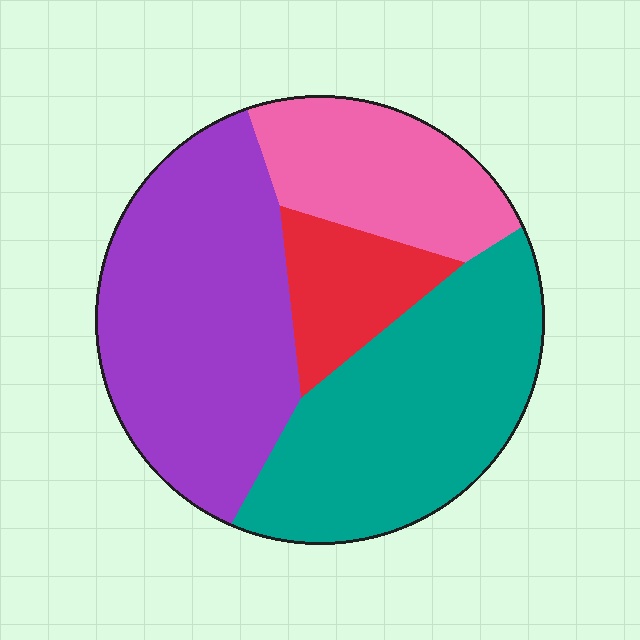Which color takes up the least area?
Red, at roughly 10%.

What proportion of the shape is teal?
Teal takes up between a third and a half of the shape.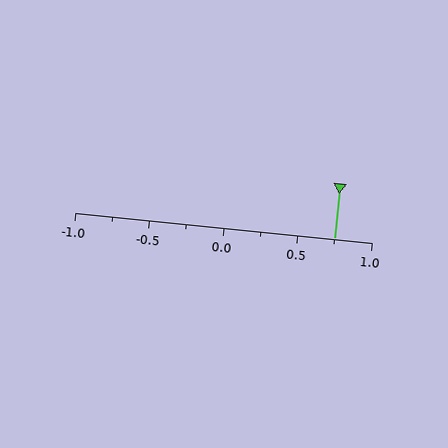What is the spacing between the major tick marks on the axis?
The major ticks are spaced 0.5 apart.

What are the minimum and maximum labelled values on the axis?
The axis runs from -1.0 to 1.0.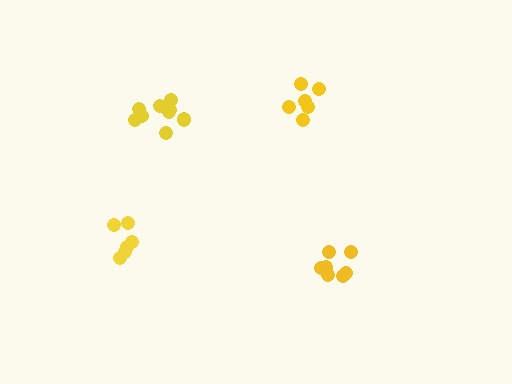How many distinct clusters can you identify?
There are 4 distinct clusters.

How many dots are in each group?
Group 1: 7 dots, Group 2: 6 dots, Group 3: 6 dots, Group 4: 11 dots (30 total).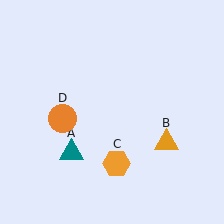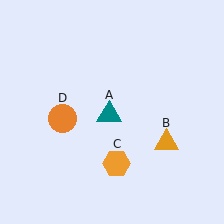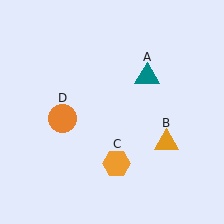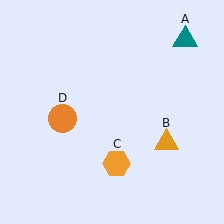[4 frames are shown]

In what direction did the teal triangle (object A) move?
The teal triangle (object A) moved up and to the right.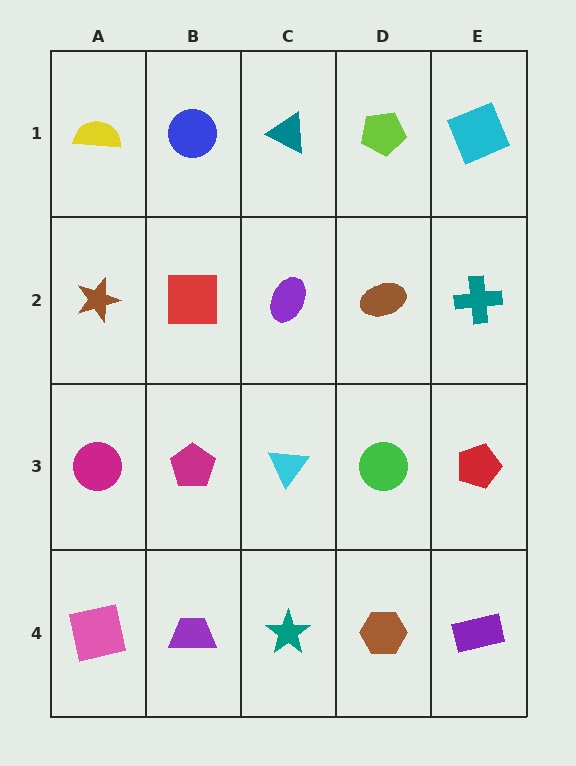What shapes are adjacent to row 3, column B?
A red square (row 2, column B), a purple trapezoid (row 4, column B), a magenta circle (row 3, column A), a cyan triangle (row 3, column C).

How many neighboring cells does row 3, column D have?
4.